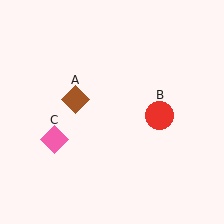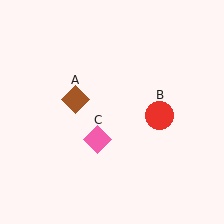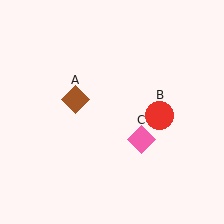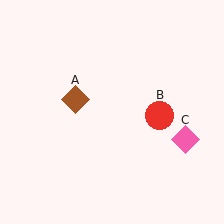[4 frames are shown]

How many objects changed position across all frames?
1 object changed position: pink diamond (object C).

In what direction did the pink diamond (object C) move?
The pink diamond (object C) moved right.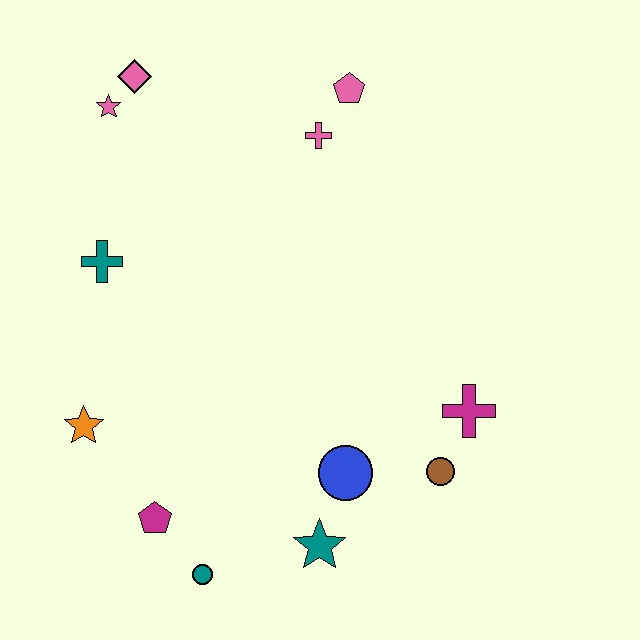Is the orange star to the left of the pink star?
Yes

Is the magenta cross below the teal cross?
Yes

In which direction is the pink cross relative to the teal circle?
The pink cross is above the teal circle.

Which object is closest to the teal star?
The blue circle is closest to the teal star.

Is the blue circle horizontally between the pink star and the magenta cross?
Yes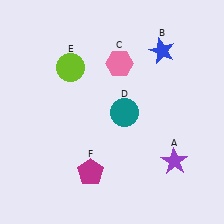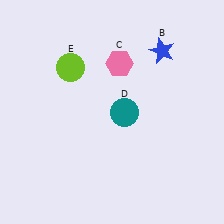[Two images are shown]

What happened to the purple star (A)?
The purple star (A) was removed in Image 2. It was in the bottom-right area of Image 1.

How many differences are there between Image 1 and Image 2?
There are 2 differences between the two images.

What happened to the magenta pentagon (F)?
The magenta pentagon (F) was removed in Image 2. It was in the bottom-left area of Image 1.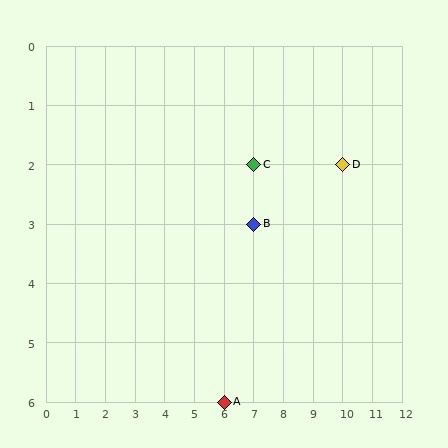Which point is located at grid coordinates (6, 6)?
Point A is at (6, 6).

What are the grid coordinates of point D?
Point D is at grid coordinates (10, 2).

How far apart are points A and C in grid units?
Points A and C are 1 column and 4 rows apart (about 4.1 grid units diagonally).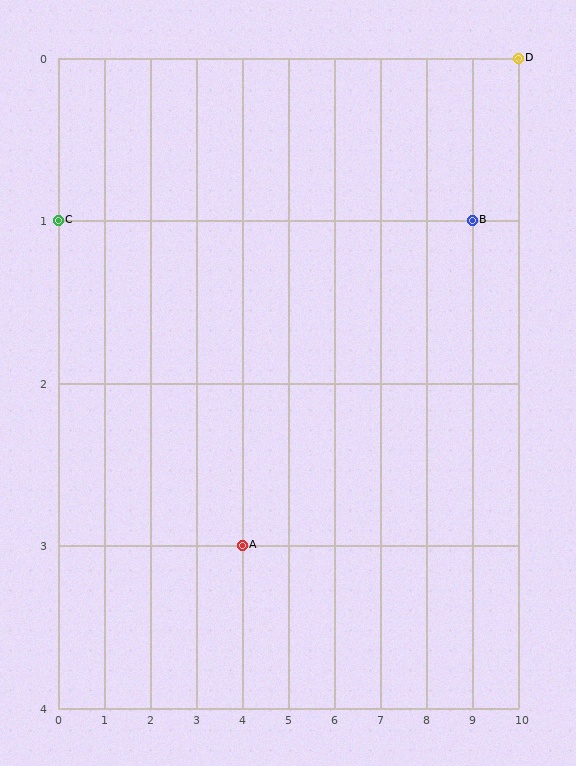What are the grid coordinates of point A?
Point A is at grid coordinates (4, 3).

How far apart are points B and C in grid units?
Points B and C are 9 columns apart.